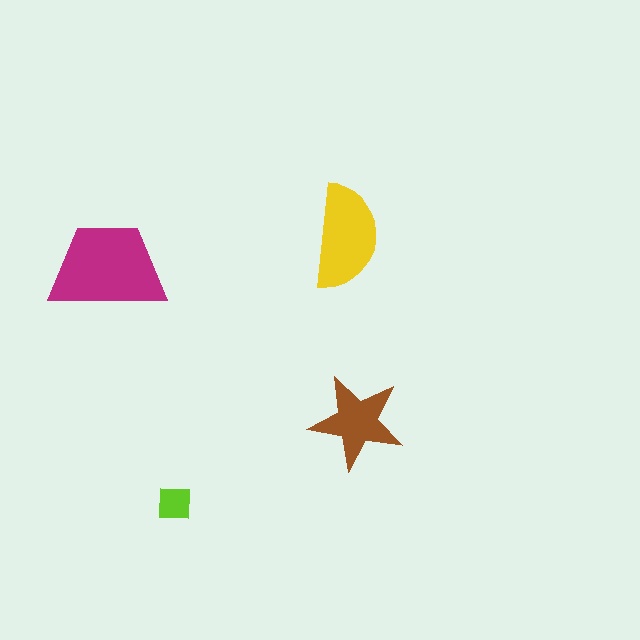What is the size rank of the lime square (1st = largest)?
4th.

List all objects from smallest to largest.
The lime square, the brown star, the yellow semicircle, the magenta trapezoid.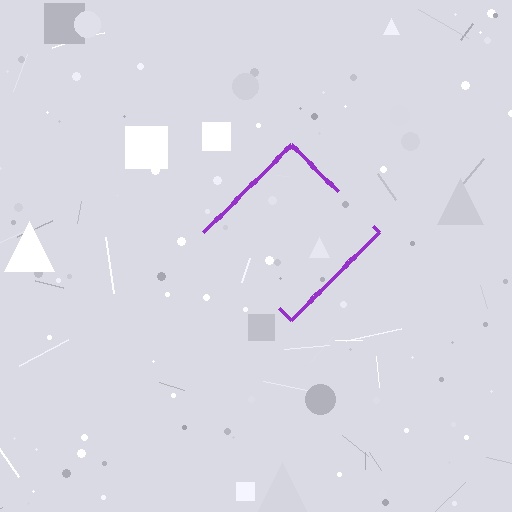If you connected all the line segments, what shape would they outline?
They would outline a diamond.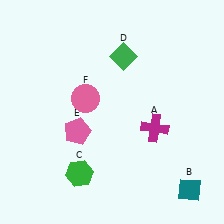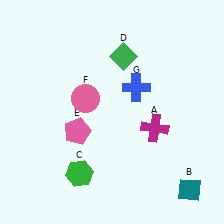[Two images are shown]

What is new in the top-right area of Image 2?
A blue cross (G) was added in the top-right area of Image 2.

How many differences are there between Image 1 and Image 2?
There is 1 difference between the two images.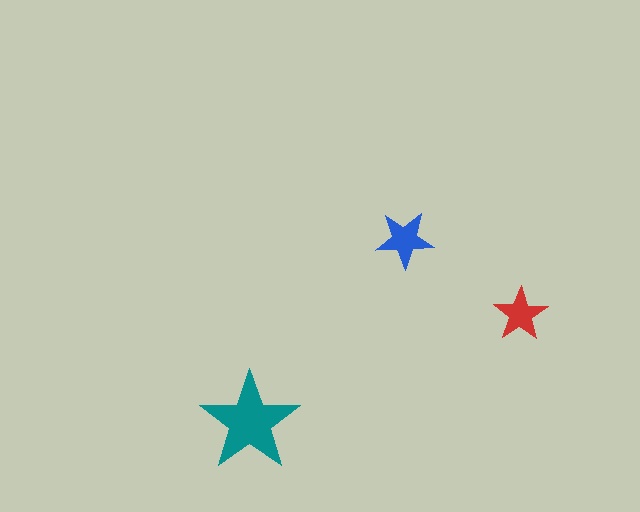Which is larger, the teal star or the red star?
The teal one.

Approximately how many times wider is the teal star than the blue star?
About 1.5 times wider.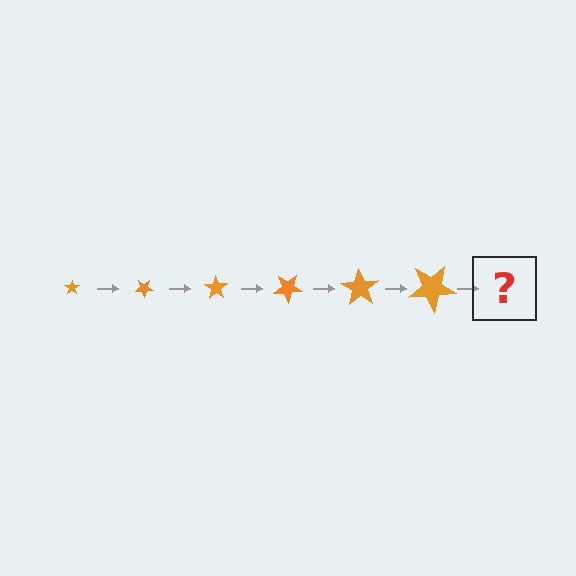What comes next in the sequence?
The next element should be a star, larger than the previous one and rotated 210 degrees from the start.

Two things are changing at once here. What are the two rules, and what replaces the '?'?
The two rules are that the star grows larger each step and it rotates 35 degrees each step. The '?' should be a star, larger than the previous one and rotated 210 degrees from the start.